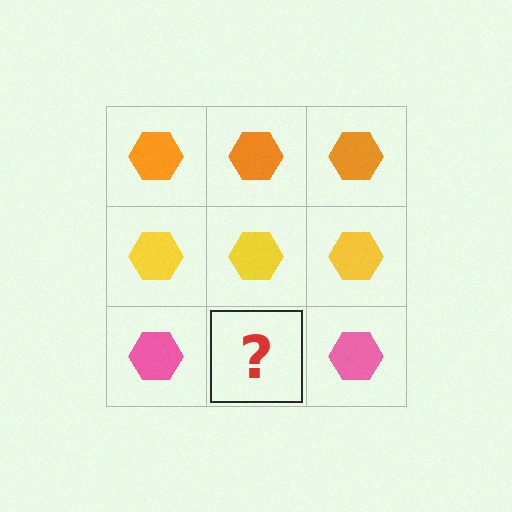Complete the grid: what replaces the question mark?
The question mark should be replaced with a pink hexagon.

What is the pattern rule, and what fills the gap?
The rule is that each row has a consistent color. The gap should be filled with a pink hexagon.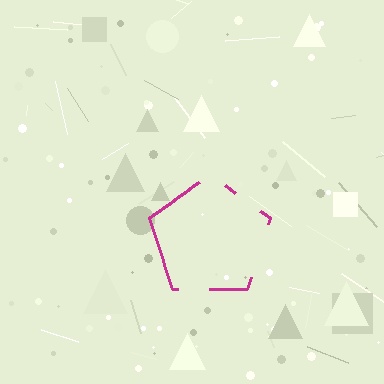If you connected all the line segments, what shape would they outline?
They would outline a pentagon.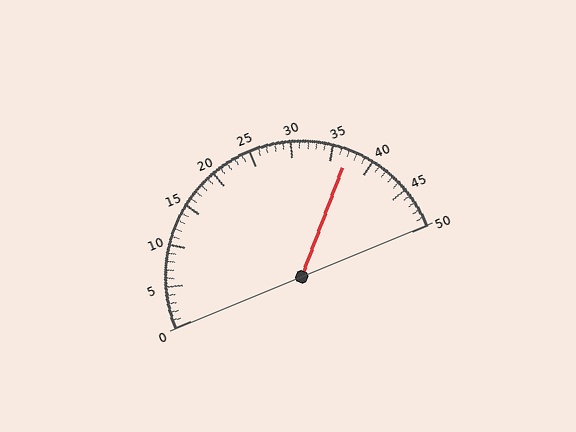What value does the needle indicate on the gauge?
The needle indicates approximately 37.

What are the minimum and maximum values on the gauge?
The gauge ranges from 0 to 50.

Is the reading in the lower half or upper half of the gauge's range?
The reading is in the upper half of the range (0 to 50).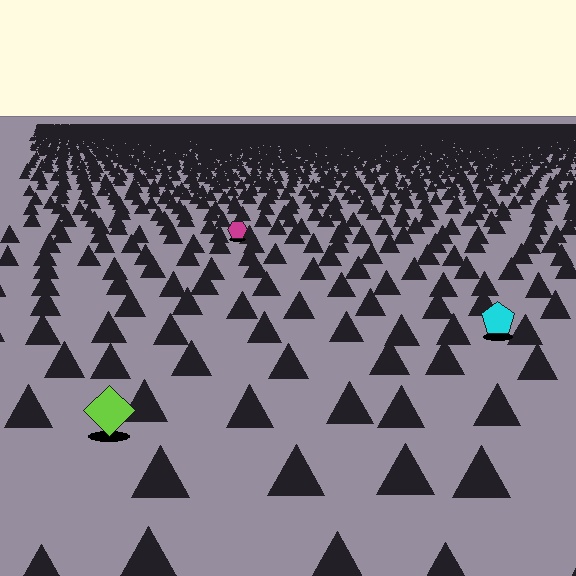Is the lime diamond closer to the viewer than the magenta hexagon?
Yes. The lime diamond is closer — you can tell from the texture gradient: the ground texture is coarser near it.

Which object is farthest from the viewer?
The magenta hexagon is farthest from the viewer. It appears smaller and the ground texture around it is denser.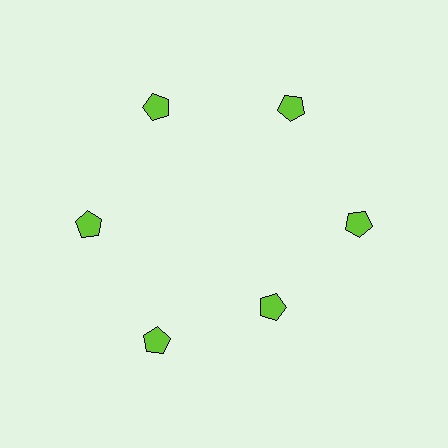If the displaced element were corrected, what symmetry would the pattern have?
It would have 6-fold rotational symmetry — the pattern would map onto itself every 60 degrees.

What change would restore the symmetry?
The symmetry would be restored by moving it outward, back onto the ring so that all 6 pentagons sit at equal angles and equal distance from the center.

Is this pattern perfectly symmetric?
No. The 6 lime pentagons are arranged in a ring, but one element near the 5 o'clock position is pulled inward toward the center, breaking the 6-fold rotational symmetry.